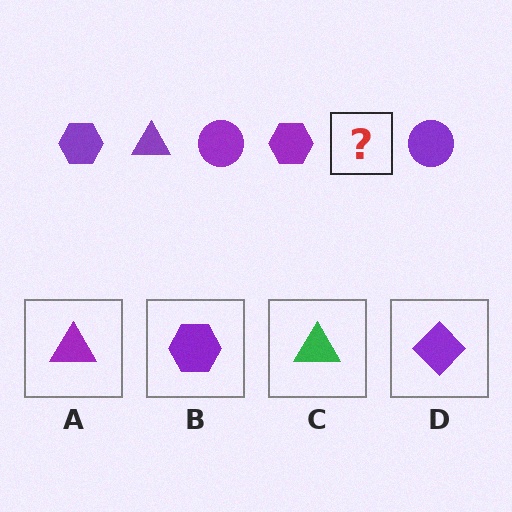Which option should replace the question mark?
Option A.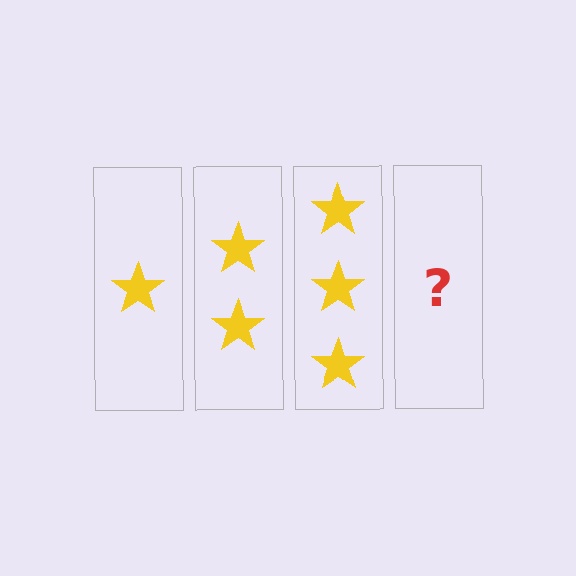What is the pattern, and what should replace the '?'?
The pattern is that each step adds one more star. The '?' should be 4 stars.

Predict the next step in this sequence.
The next step is 4 stars.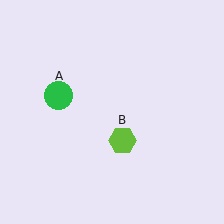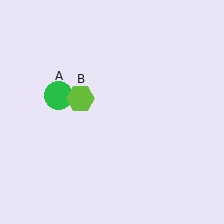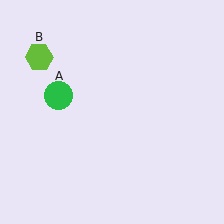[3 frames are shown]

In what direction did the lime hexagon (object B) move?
The lime hexagon (object B) moved up and to the left.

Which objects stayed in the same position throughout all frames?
Green circle (object A) remained stationary.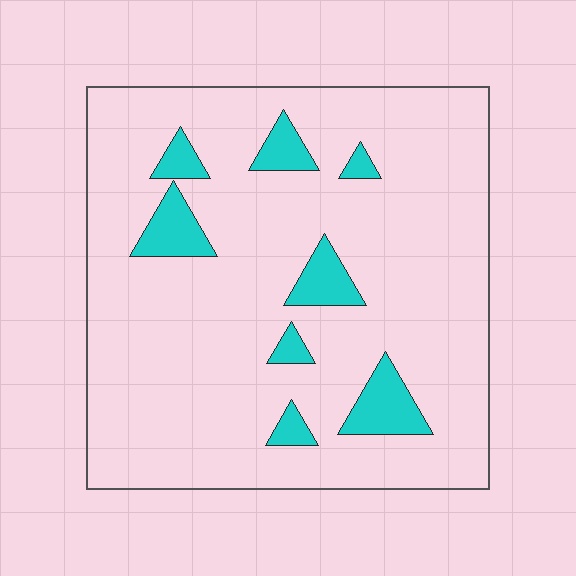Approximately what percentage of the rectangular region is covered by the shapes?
Approximately 10%.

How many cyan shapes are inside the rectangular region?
8.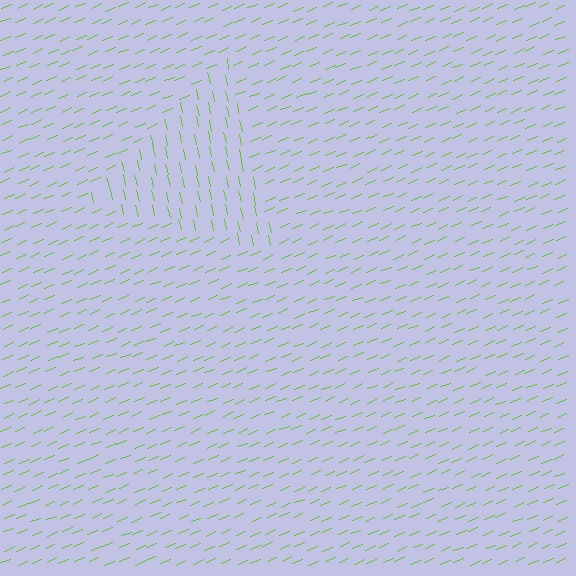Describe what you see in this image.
The image is filled with small lime line segments. A triangle region in the image has lines oriented differently from the surrounding lines, creating a visible texture boundary.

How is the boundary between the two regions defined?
The boundary is defined purely by a change in line orientation (approximately 79 degrees difference). All lines are the same color and thickness.